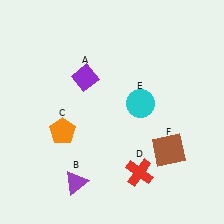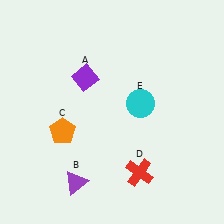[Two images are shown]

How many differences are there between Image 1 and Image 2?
There is 1 difference between the two images.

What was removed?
The brown square (F) was removed in Image 2.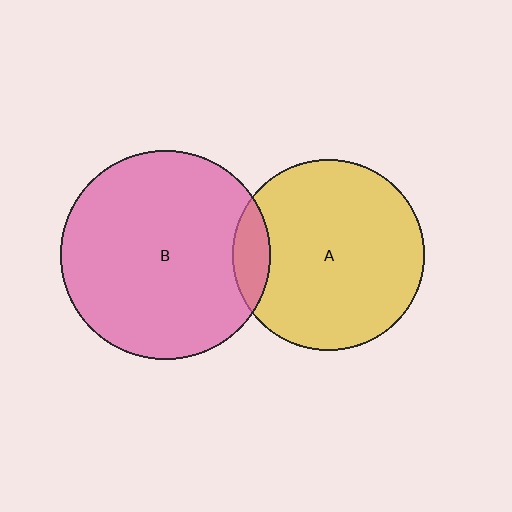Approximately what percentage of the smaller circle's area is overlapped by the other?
Approximately 10%.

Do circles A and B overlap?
Yes.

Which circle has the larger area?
Circle B (pink).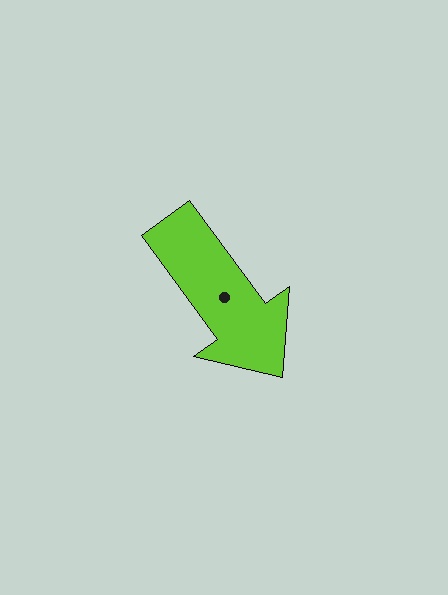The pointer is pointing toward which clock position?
Roughly 5 o'clock.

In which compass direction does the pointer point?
Southeast.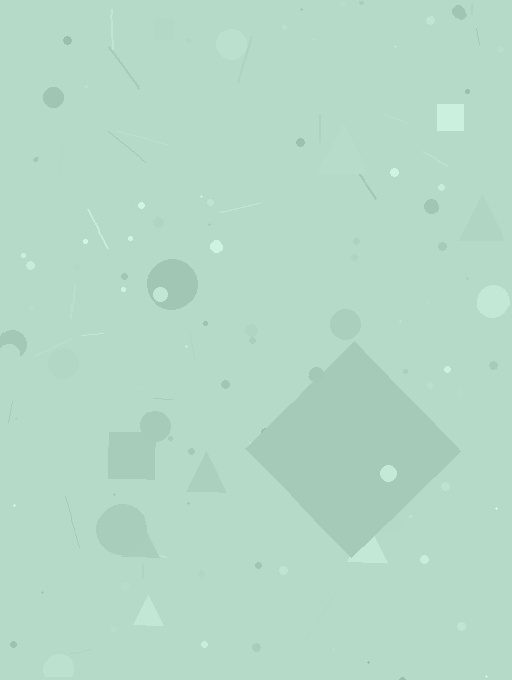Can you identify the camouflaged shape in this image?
The camouflaged shape is a diamond.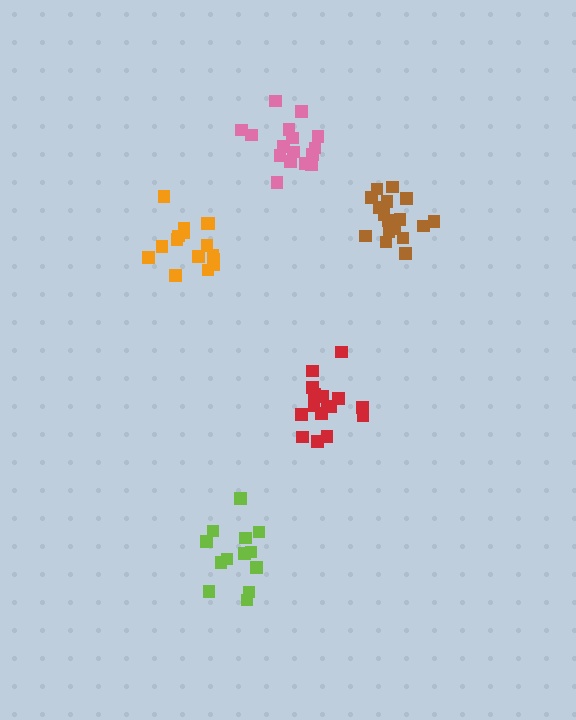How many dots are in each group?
Group 1: 16 dots, Group 2: 17 dots, Group 3: 17 dots, Group 4: 16 dots, Group 5: 13 dots (79 total).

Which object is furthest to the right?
The brown cluster is rightmost.